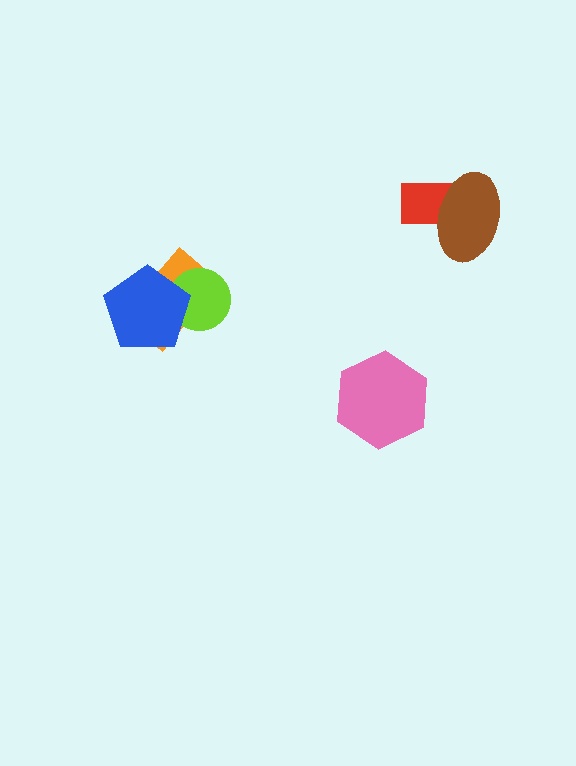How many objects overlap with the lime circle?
2 objects overlap with the lime circle.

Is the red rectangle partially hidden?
Yes, it is partially covered by another shape.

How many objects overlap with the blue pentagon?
2 objects overlap with the blue pentagon.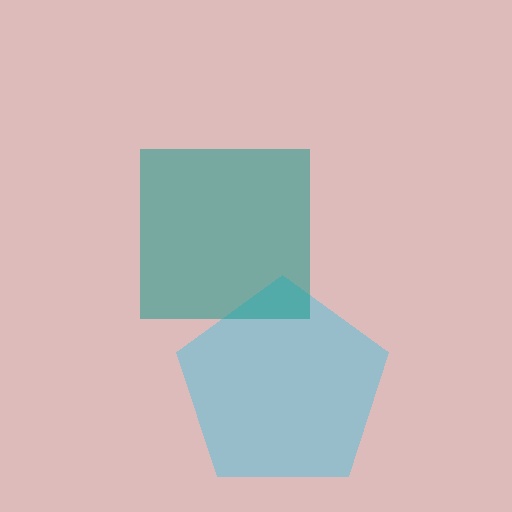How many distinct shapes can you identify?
There are 2 distinct shapes: a cyan pentagon, a teal square.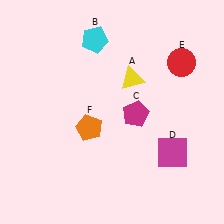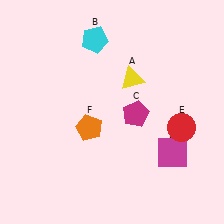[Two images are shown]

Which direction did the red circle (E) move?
The red circle (E) moved down.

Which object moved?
The red circle (E) moved down.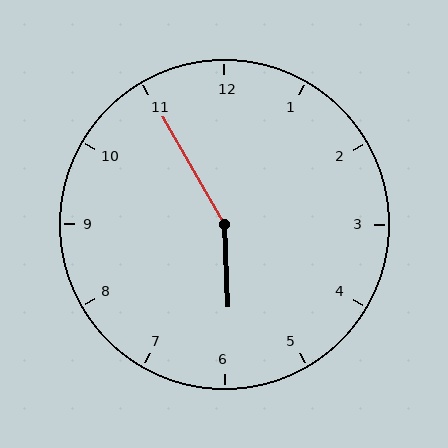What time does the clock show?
5:55.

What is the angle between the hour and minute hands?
Approximately 152 degrees.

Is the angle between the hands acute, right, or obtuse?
It is obtuse.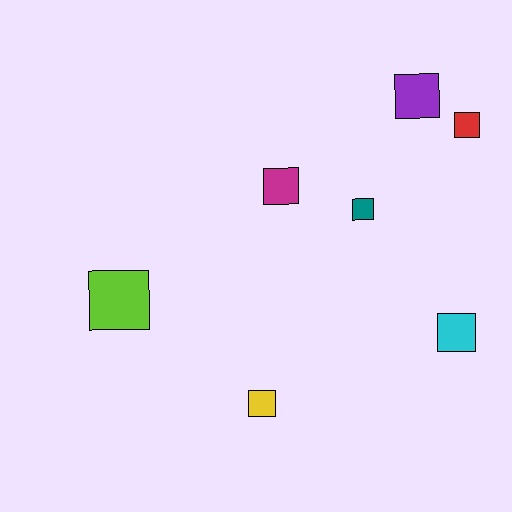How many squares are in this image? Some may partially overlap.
There are 7 squares.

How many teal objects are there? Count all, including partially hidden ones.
There is 1 teal object.